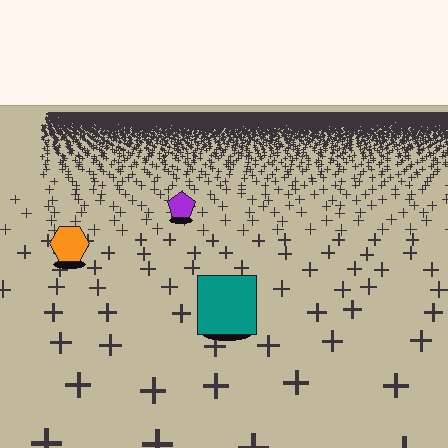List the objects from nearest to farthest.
From nearest to farthest: the teal square, the orange hexagon, the purple pentagon.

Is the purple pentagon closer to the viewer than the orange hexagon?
No. The orange hexagon is closer — you can tell from the texture gradient: the ground texture is coarser near it.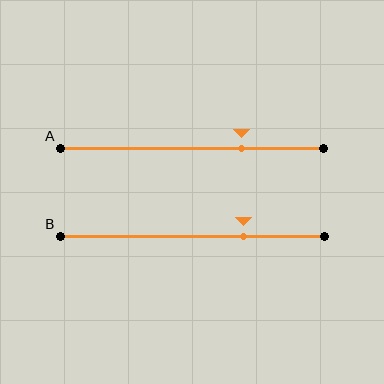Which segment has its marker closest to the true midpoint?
Segment A has its marker closest to the true midpoint.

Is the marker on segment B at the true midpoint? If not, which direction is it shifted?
No, the marker on segment B is shifted to the right by about 20% of the segment length.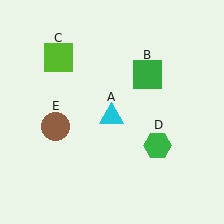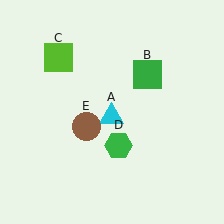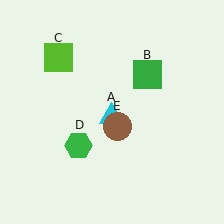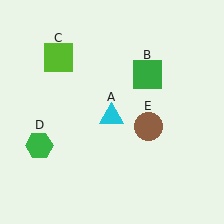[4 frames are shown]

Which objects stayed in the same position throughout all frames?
Cyan triangle (object A) and green square (object B) and lime square (object C) remained stationary.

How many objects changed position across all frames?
2 objects changed position: green hexagon (object D), brown circle (object E).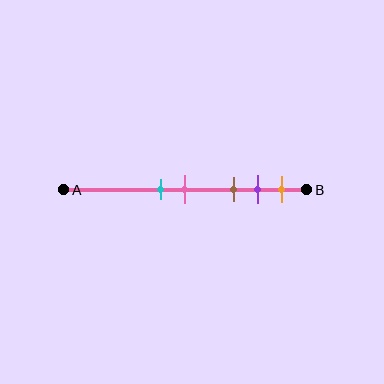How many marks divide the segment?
There are 5 marks dividing the segment.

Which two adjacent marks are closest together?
The cyan and pink marks are the closest adjacent pair.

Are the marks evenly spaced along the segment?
No, the marks are not evenly spaced.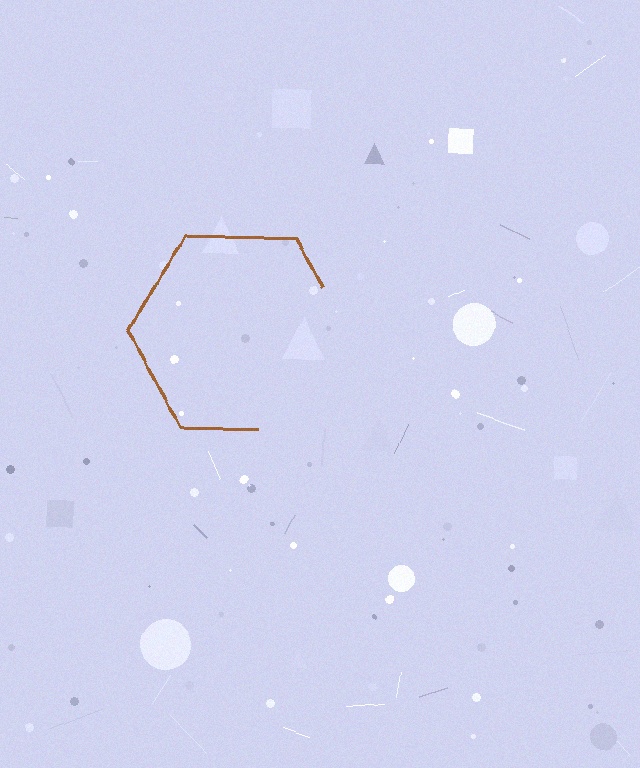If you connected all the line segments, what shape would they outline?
They would outline a hexagon.